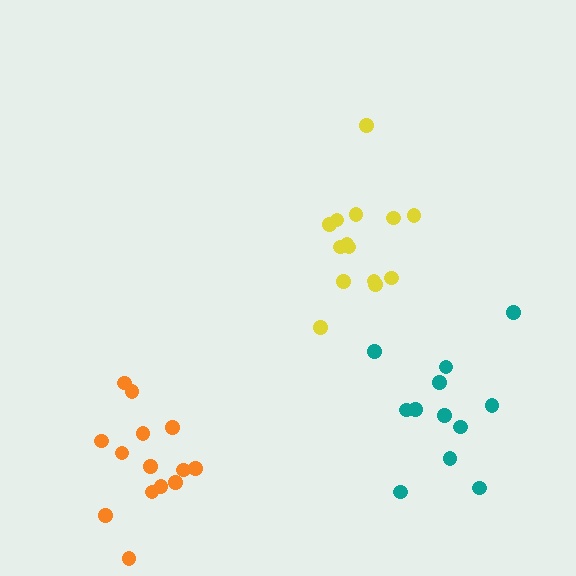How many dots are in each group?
Group 1: 14 dots, Group 2: 12 dots, Group 3: 14 dots (40 total).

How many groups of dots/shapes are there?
There are 3 groups.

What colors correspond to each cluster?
The clusters are colored: yellow, teal, orange.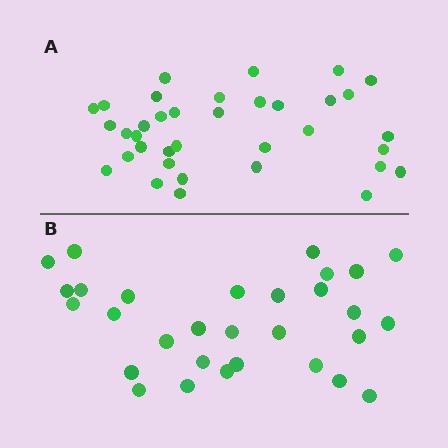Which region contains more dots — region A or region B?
Region A (the top region) has more dots.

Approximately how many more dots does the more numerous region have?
Region A has about 6 more dots than region B.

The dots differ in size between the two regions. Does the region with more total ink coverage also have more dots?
No. Region B has more total ink coverage because its dots are larger, but region A actually contains more individual dots. Total area can be misleading — the number of items is what matters here.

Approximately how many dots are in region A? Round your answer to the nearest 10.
About 40 dots. (The exact count is 36, which rounds to 40.)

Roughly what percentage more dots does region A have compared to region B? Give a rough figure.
About 20% more.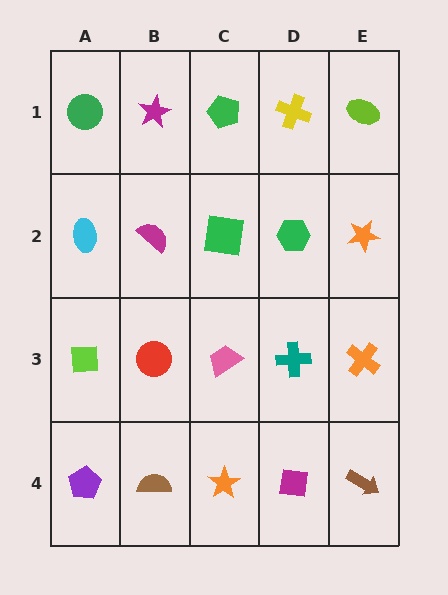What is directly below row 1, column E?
An orange star.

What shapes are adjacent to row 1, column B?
A magenta semicircle (row 2, column B), a green circle (row 1, column A), a green pentagon (row 1, column C).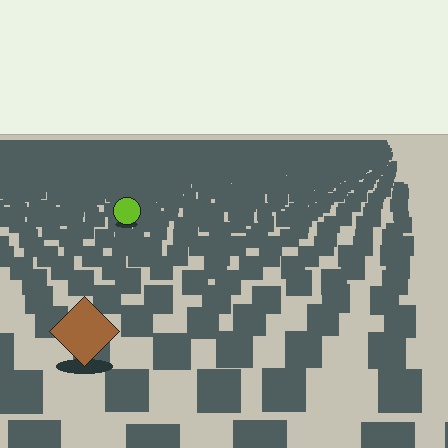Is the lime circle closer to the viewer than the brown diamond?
No. The brown diamond is closer — you can tell from the texture gradient: the ground texture is coarser near it.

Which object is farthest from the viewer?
The lime circle is farthest from the viewer. It appears smaller and the ground texture around it is denser.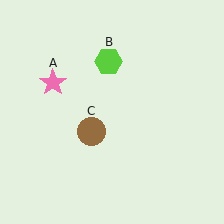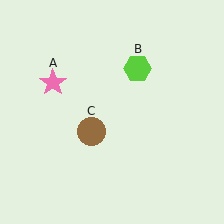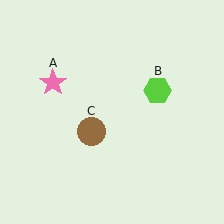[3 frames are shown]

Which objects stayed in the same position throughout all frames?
Pink star (object A) and brown circle (object C) remained stationary.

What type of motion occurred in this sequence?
The lime hexagon (object B) rotated clockwise around the center of the scene.